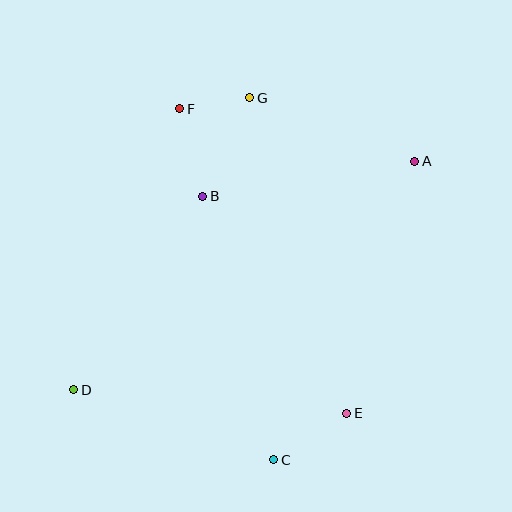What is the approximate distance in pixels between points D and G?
The distance between D and G is approximately 341 pixels.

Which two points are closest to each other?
Points F and G are closest to each other.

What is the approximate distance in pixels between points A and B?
The distance between A and B is approximately 215 pixels.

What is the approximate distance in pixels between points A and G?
The distance between A and G is approximately 177 pixels.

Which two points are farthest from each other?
Points A and D are farthest from each other.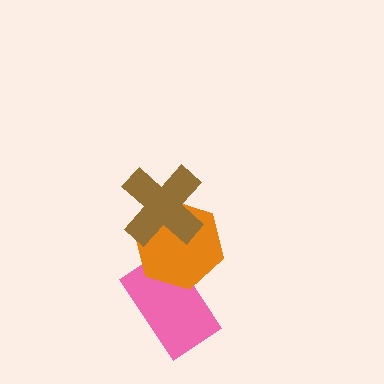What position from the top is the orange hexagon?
The orange hexagon is 2nd from the top.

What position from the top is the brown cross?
The brown cross is 1st from the top.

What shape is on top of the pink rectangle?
The orange hexagon is on top of the pink rectangle.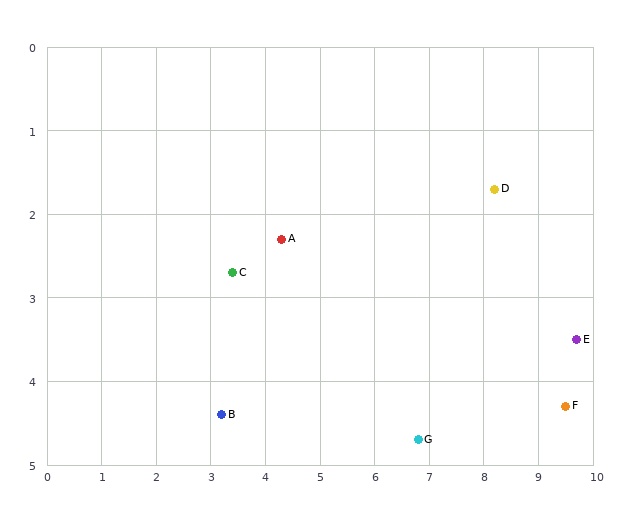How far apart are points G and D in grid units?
Points G and D are about 3.3 grid units apart.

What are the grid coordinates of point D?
Point D is at approximately (8.2, 1.7).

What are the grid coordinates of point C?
Point C is at approximately (3.4, 2.7).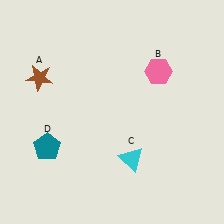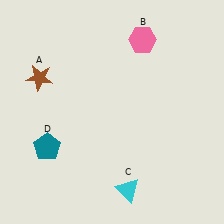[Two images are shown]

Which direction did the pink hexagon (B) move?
The pink hexagon (B) moved up.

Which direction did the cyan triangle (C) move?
The cyan triangle (C) moved down.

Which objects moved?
The objects that moved are: the pink hexagon (B), the cyan triangle (C).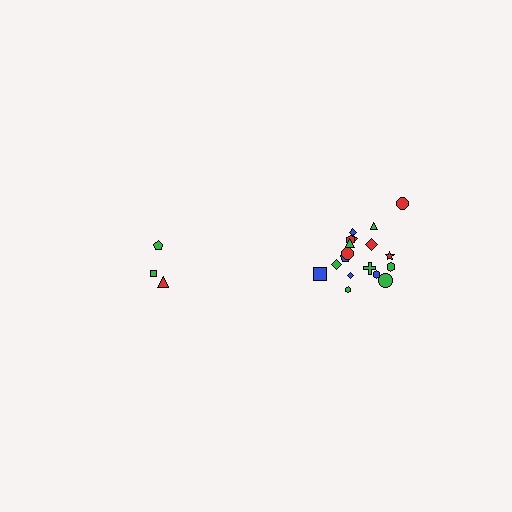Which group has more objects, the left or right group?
The right group.